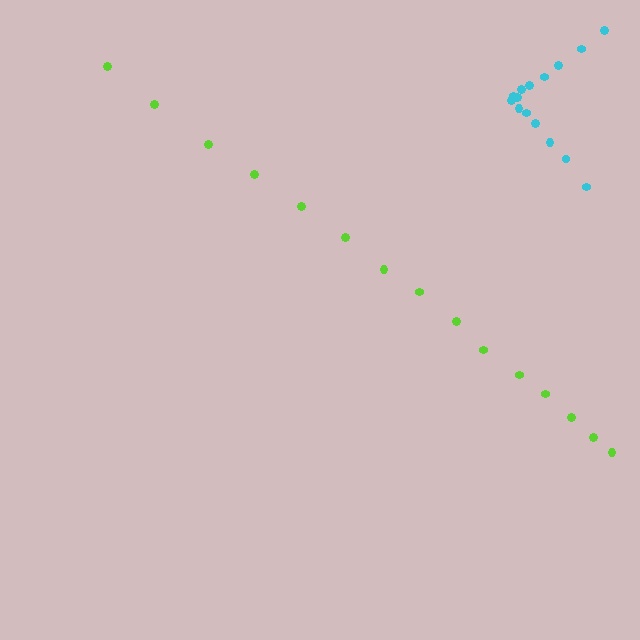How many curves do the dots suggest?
There are 2 distinct paths.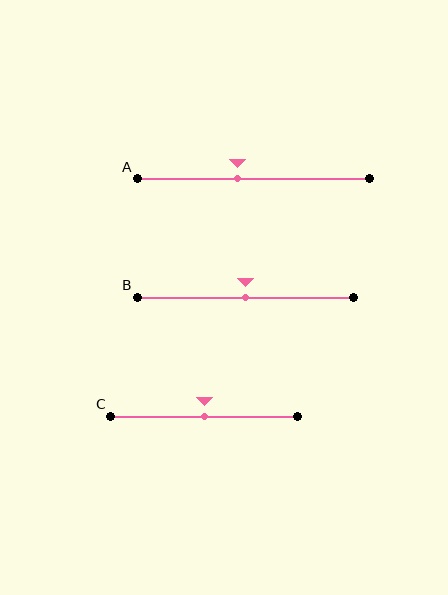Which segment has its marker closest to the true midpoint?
Segment B has its marker closest to the true midpoint.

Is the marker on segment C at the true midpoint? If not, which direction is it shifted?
Yes, the marker on segment C is at the true midpoint.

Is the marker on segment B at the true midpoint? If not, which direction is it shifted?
Yes, the marker on segment B is at the true midpoint.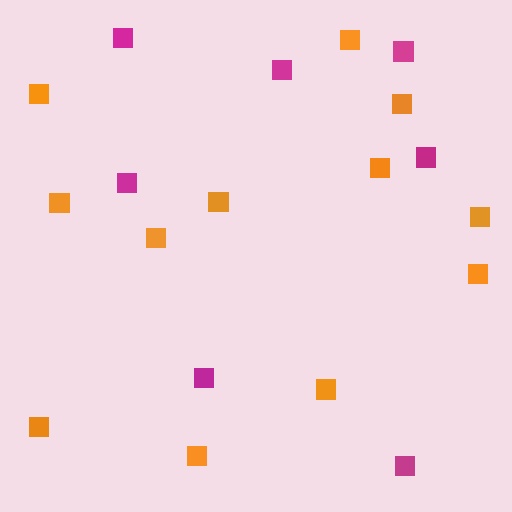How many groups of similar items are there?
There are 2 groups: one group of magenta squares (7) and one group of orange squares (12).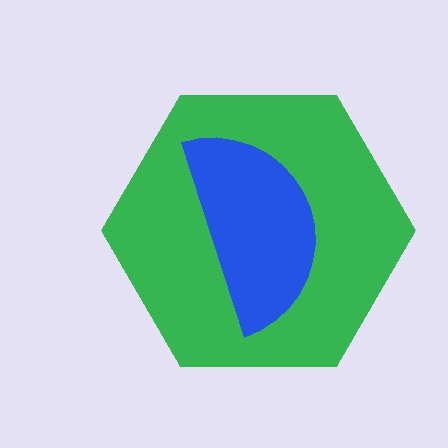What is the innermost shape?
The blue semicircle.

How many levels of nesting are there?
2.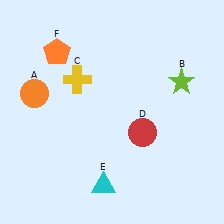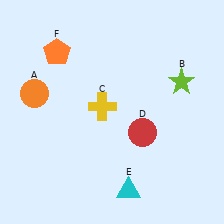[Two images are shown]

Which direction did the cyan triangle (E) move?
The cyan triangle (E) moved right.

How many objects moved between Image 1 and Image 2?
2 objects moved between the two images.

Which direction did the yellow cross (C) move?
The yellow cross (C) moved down.